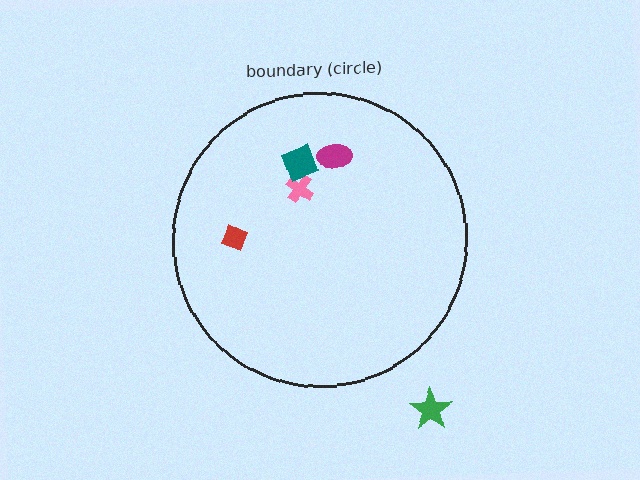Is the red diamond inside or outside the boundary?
Inside.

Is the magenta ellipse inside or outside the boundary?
Inside.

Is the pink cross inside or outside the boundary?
Inside.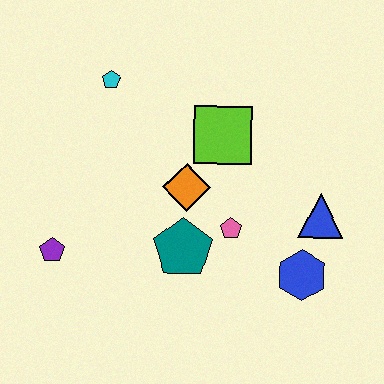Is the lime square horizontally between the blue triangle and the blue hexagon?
No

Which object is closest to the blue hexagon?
The blue triangle is closest to the blue hexagon.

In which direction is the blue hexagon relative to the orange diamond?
The blue hexagon is to the right of the orange diamond.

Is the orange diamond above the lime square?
No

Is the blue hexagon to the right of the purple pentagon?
Yes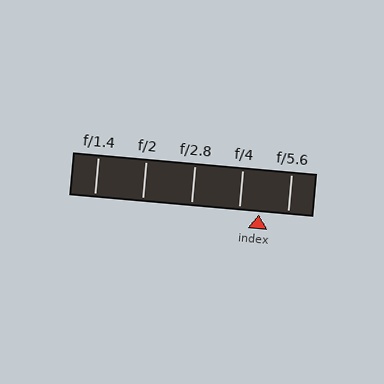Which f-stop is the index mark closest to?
The index mark is closest to f/4.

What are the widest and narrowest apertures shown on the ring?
The widest aperture shown is f/1.4 and the narrowest is f/5.6.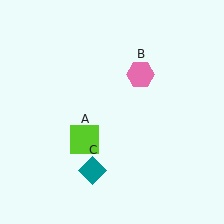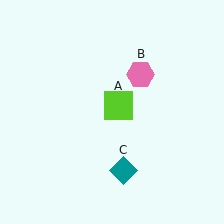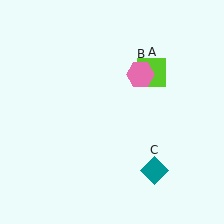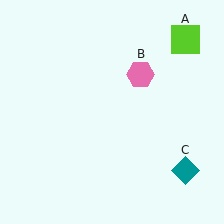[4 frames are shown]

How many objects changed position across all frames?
2 objects changed position: lime square (object A), teal diamond (object C).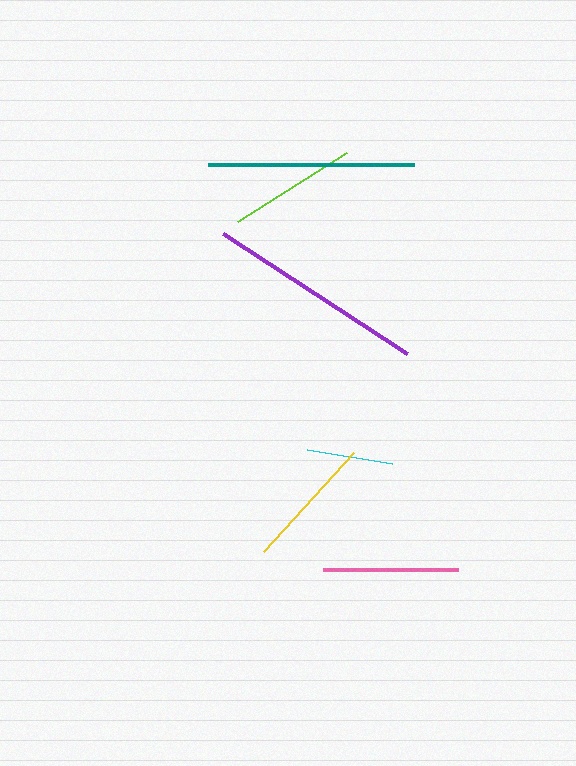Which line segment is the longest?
The purple line is the longest at approximately 220 pixels.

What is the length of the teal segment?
The teal segment is approximately 206 pixels long.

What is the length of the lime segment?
The lime segment is approximately 129 pixels long.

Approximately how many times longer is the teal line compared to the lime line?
The teal line is approximately 1.6 times the length of the lime line.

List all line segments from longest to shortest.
From longest to shortest: purple, teal, pink, yellow, lime, cyan.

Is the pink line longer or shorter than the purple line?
The purple line is longer than the pink line.